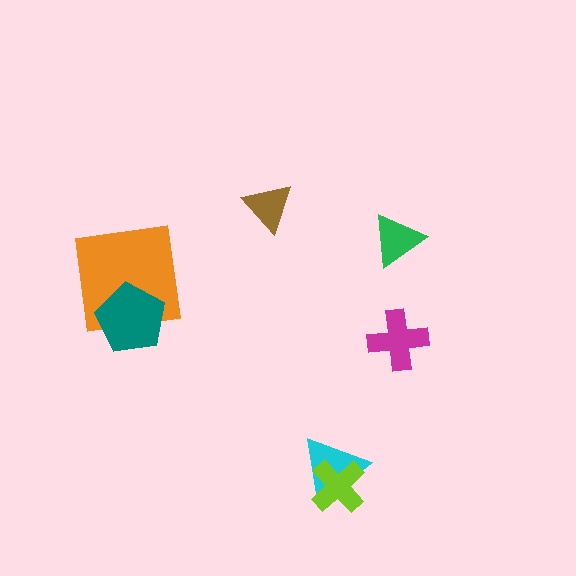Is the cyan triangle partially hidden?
Yes, it is partially covered by another shape.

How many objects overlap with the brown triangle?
0 objects overlap with the brown triangle.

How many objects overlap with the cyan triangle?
1 object overlaps with the cyan triangle.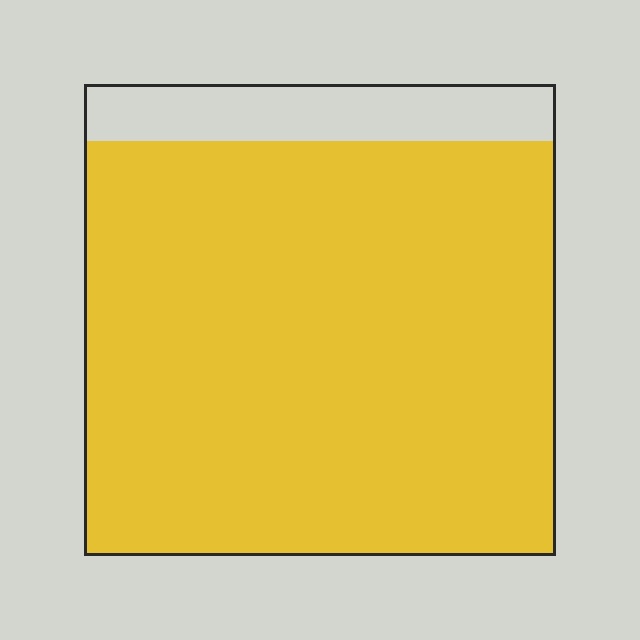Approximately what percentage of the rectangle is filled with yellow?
Approximately 90%.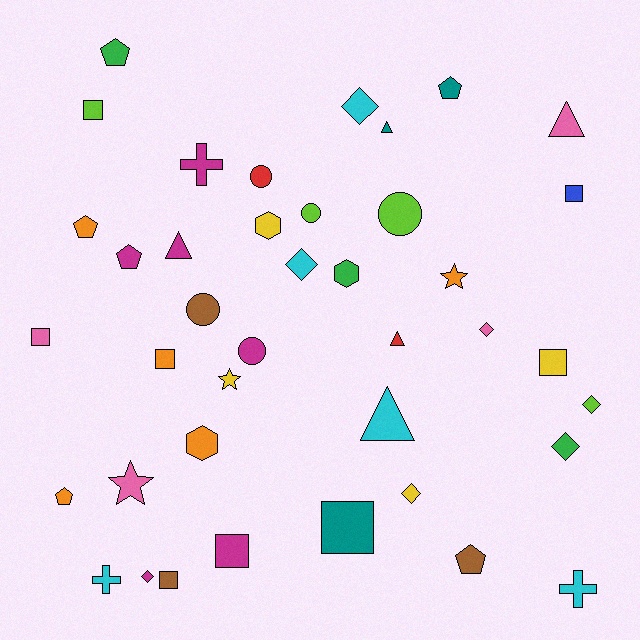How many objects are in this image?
There are 40 objects.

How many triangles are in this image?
There are 5 triangles.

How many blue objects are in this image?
There is 1 blue object.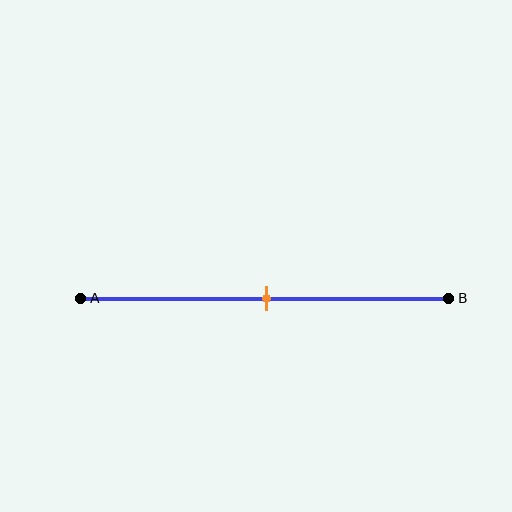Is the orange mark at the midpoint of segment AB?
Yes, the mark is approximately at the midpoint.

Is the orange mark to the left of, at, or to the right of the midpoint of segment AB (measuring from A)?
The orange mark is approximately at the midpoint of segment AB.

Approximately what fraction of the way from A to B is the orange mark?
The orange mark is approximately 50% of the way from A to B.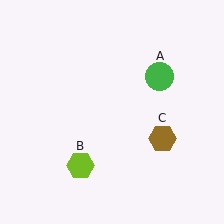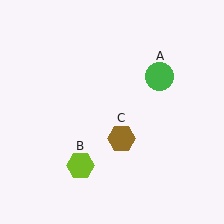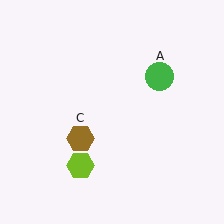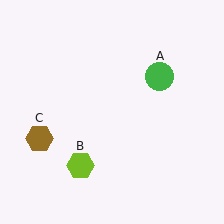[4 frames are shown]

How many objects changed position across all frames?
1 object changed position: brown hexagon (object C).